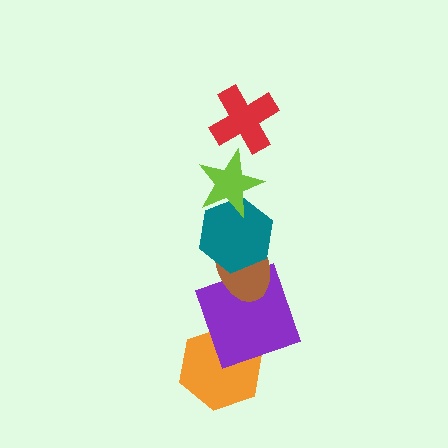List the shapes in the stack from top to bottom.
From top to bottom: the red cross, the lime star, the teal hexagon, the brown ellipse, the purple square, the orange hexagon.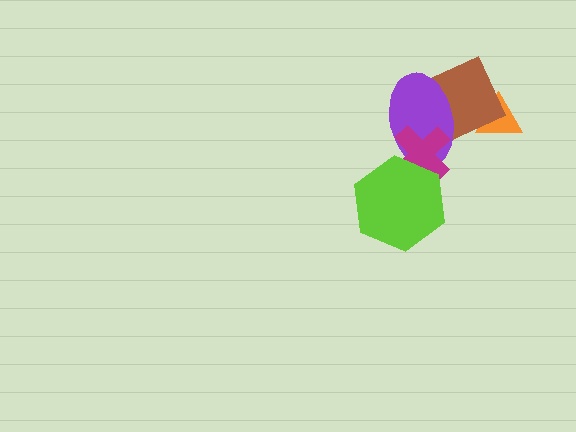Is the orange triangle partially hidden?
Yes, it is partially covered by another shape.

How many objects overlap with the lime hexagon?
2 objects overlap with the lime hexagon.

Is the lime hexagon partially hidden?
No, no other shape covers it.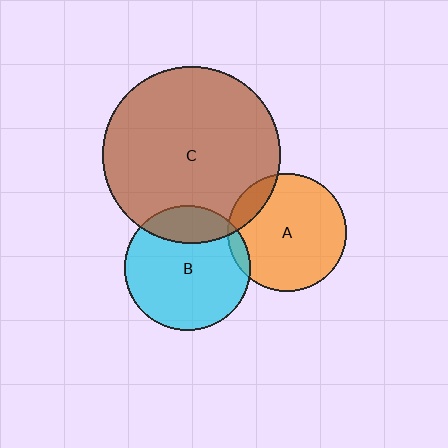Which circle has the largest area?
Circle C (brown).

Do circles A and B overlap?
Yes.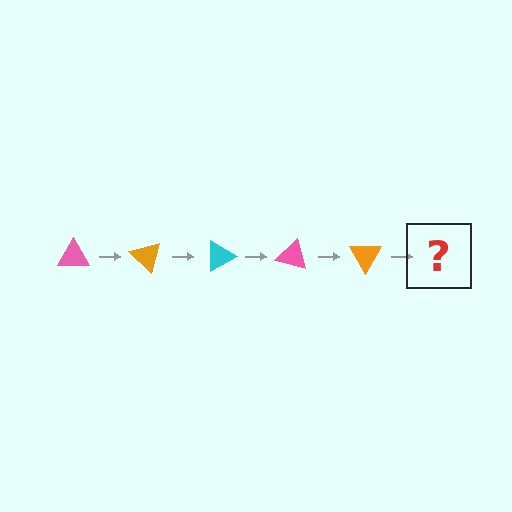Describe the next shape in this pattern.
It should be a cyan triangle, rotated 225 degrees from the start.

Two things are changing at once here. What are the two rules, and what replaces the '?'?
The two rules are that it rotates 45 degrees each step and the color cycles through pink, orange, and cyan. The '?' should be a cyan triangle, rotated 225 degrees from the start.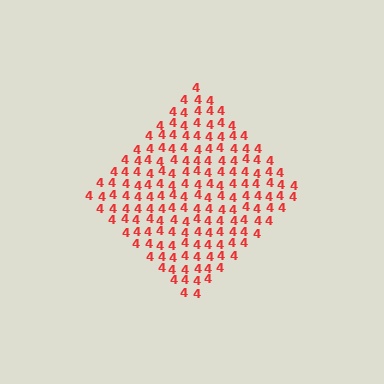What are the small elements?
The small elements are digit 4's.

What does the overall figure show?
The overall figure shows a diamond.